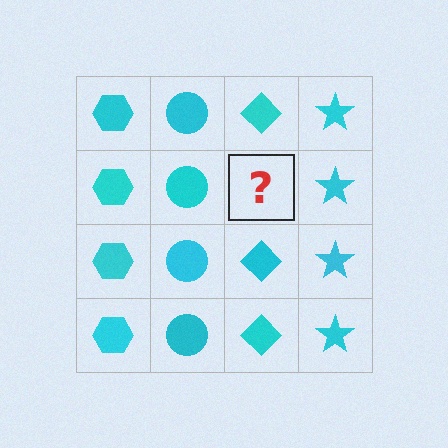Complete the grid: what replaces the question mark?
The question mark should be replaced with a cyan diamond.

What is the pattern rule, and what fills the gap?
The rule is that each column has a consistent shape. The gap should be filled with a cyan diamond.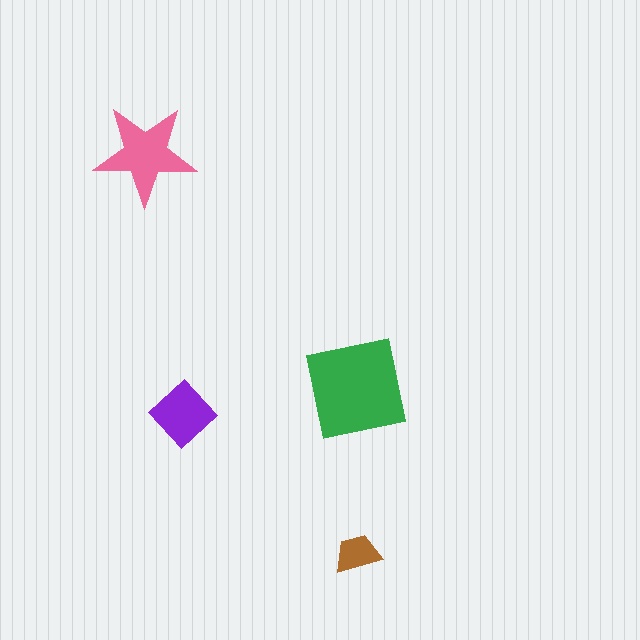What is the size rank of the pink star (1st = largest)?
2nd.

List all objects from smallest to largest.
The brown trapezoid, the purple diamond, the pink star, the green square.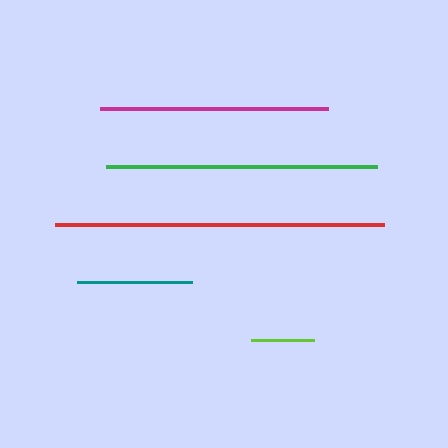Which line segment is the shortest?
The lime line is the shortest at approximately 63 pixels.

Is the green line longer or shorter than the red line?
The red line is longer than the green line.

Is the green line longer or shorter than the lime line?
The green line is longer than the lime line.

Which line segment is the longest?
The red line is the longest at approximately 329 pixels.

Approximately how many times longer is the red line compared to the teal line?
The red line is approximately 2.8 times the length of the teal line.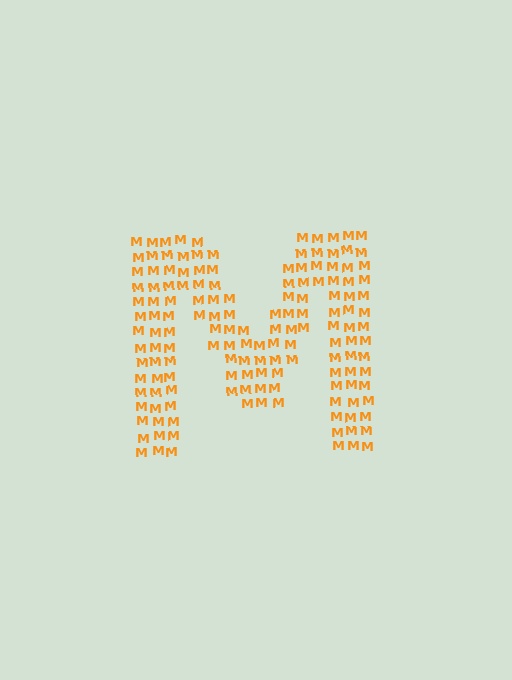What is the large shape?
The large shape is the letter M.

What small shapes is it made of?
It is made of small letter M's.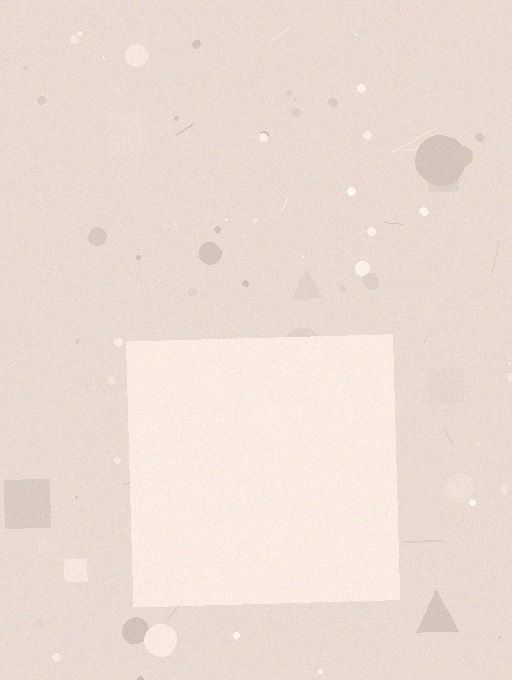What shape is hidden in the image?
A square is hidden in the image.